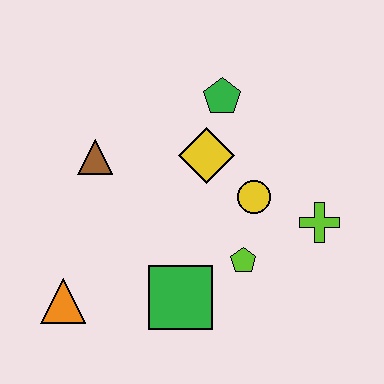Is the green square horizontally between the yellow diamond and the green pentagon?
No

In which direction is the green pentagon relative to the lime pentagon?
The green pentagon is above the lime pentagon.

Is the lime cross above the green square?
Yes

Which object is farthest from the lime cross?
The orange triangle is farthest from the lime cross.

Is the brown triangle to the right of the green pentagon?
No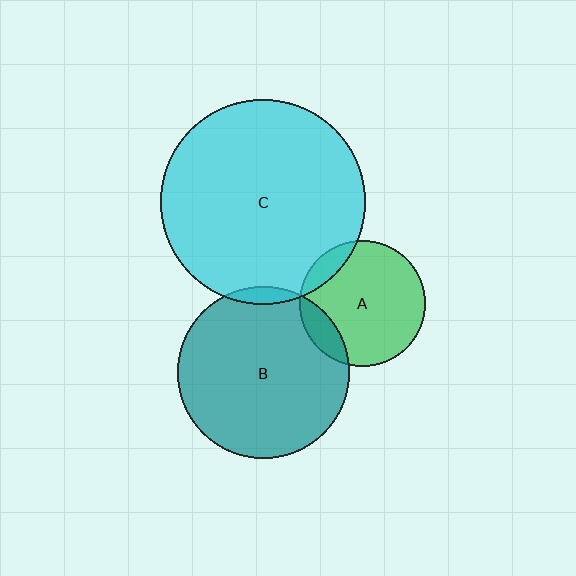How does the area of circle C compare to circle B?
Approximately 1.4 times.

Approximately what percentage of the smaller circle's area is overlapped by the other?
Approximately 10%.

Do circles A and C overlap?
Yes.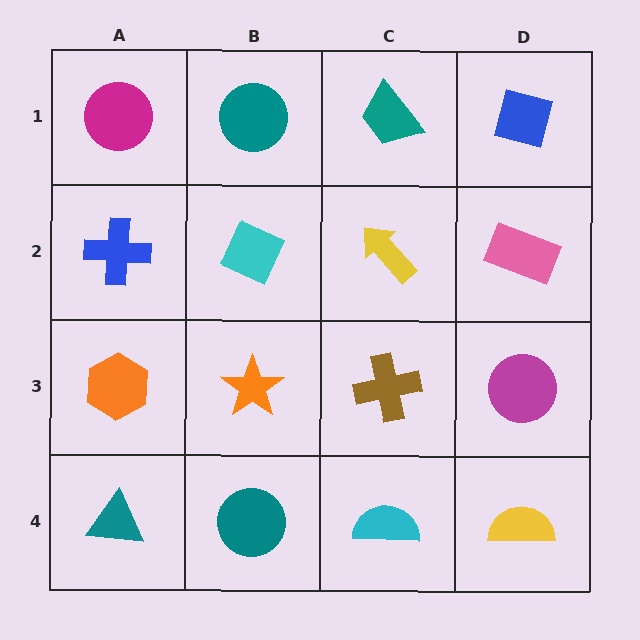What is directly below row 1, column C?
A yellow arrow.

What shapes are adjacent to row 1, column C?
A yellow arrow (row 2, column C), a teal circle (row 1, column B), a blue square (row 1, column D).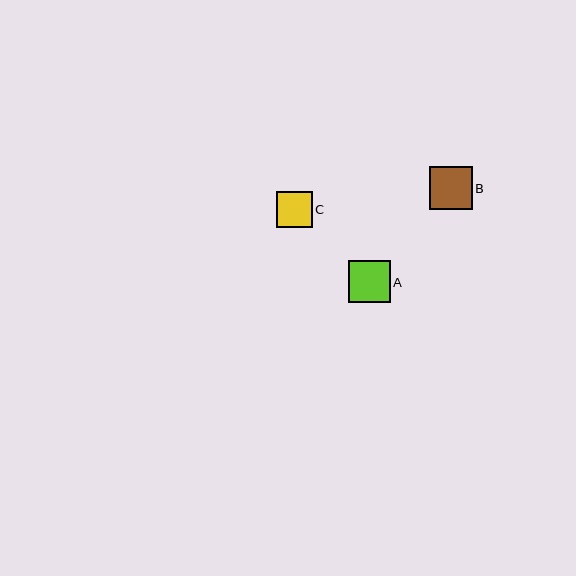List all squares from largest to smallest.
From largest to smallest: B, A, C.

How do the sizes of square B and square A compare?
Square B and square A are approximately the same size.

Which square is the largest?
Square B is the largest with a size of approximately 43 pixels.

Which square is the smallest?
Square C is the smallest with a size of approximately 36 pixels.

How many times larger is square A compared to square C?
Square A is approximately 1.2 times the size of square C.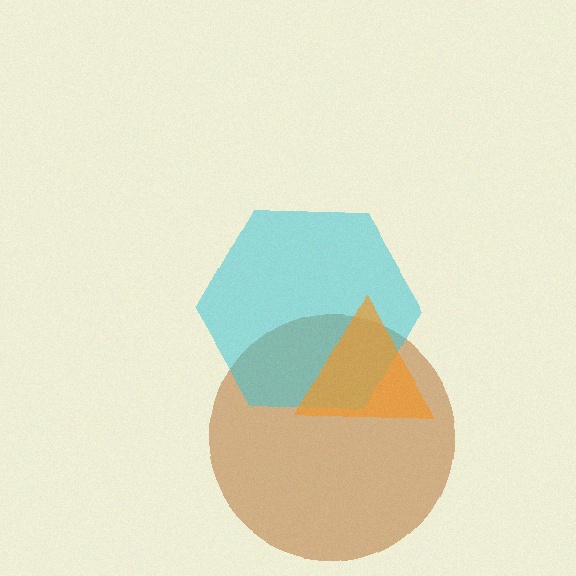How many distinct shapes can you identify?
There are 3 distinct shapes: a brown circle, a cyan hexagon, an orange triangle.